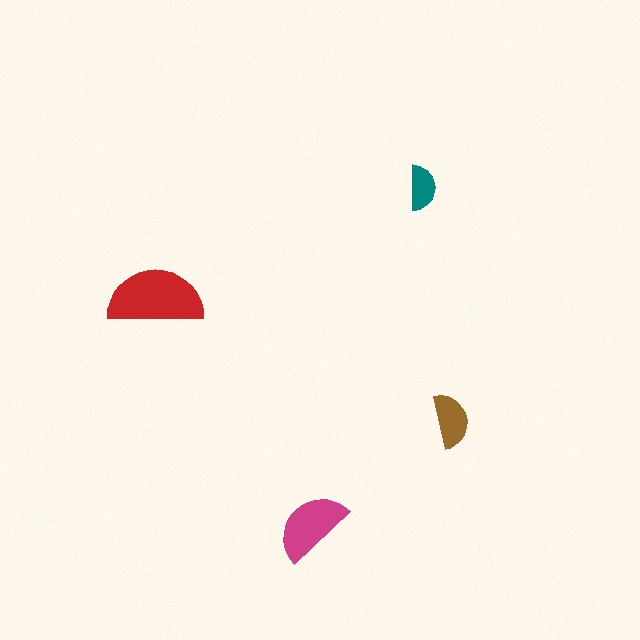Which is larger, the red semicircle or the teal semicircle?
The red one.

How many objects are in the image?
There are 4 objects in the image.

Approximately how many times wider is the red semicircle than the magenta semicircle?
About 1.5 times wider.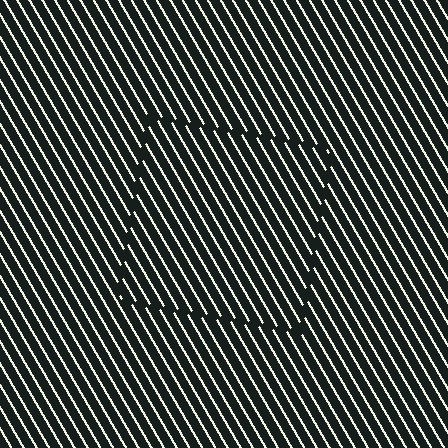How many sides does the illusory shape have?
4 sides — the line-ends trace a square.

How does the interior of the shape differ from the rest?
The interior of the shape contains the same grating, shifted by half a period — the contour is defined by the phase discontinuity where line-ends from the inner and outer gratings abut.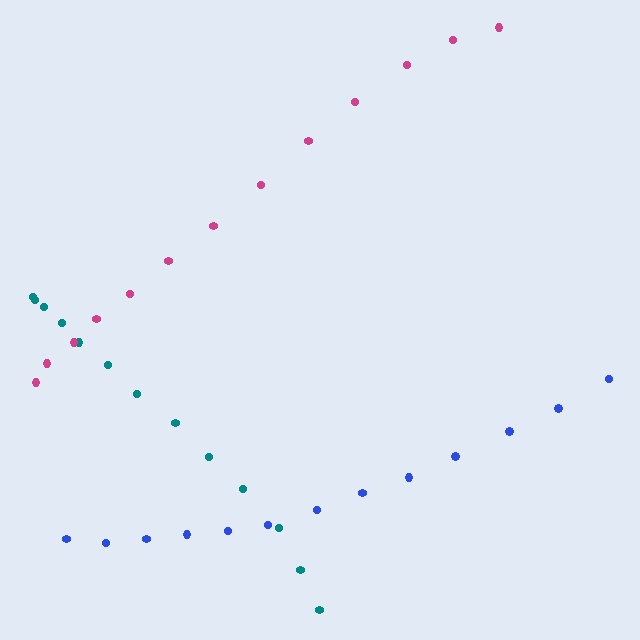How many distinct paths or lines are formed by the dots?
There are 3 distinct paths.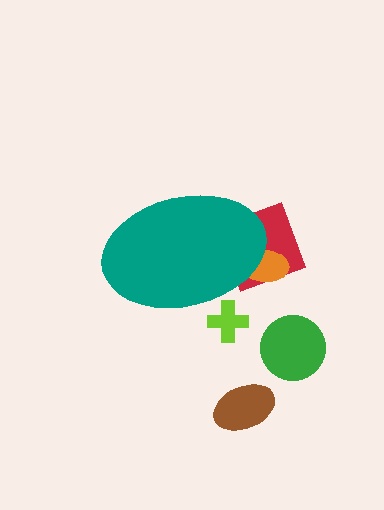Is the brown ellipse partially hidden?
No, the brown ellipse is fully visible.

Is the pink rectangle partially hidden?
Yes, the pink rectangle is partially hidden behind the teal ellipse.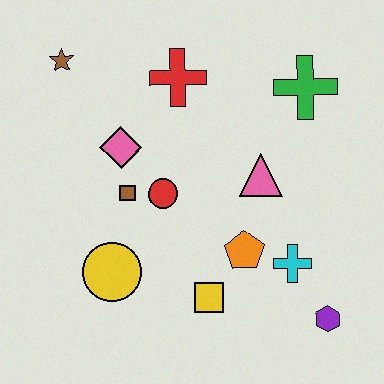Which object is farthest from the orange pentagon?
The brown star is farthest from the orange pentagon.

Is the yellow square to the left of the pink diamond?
No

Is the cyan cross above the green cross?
No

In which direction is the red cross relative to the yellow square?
The red cross is above the yellow square.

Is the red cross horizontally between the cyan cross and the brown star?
Yes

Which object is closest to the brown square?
The red circle is closest to the brown square.